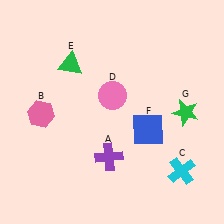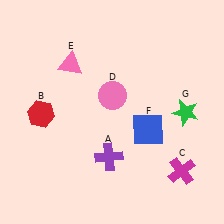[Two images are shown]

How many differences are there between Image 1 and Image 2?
There are 3 differences between the two images.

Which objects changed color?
B changed from pink to red. C changed from cyan to magenta. E changed from green to pink.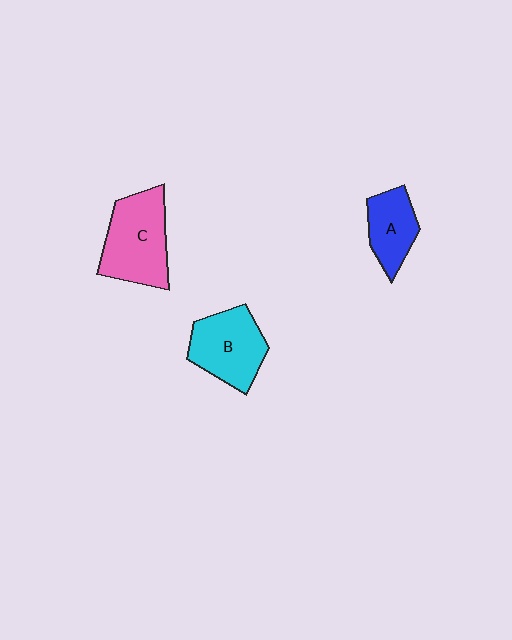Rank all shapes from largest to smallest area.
From largest to smallest: C (pink), B (cyan), A (blue).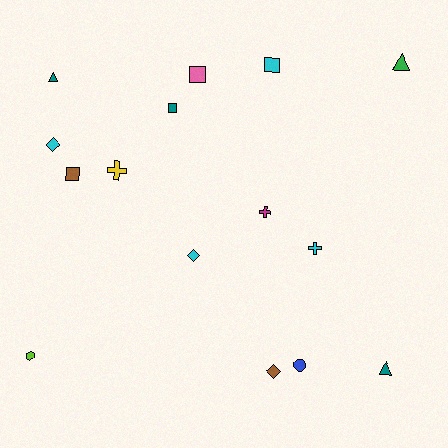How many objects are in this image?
There are 15 objects.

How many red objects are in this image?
There are no red objects.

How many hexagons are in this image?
There is 1 hexagon.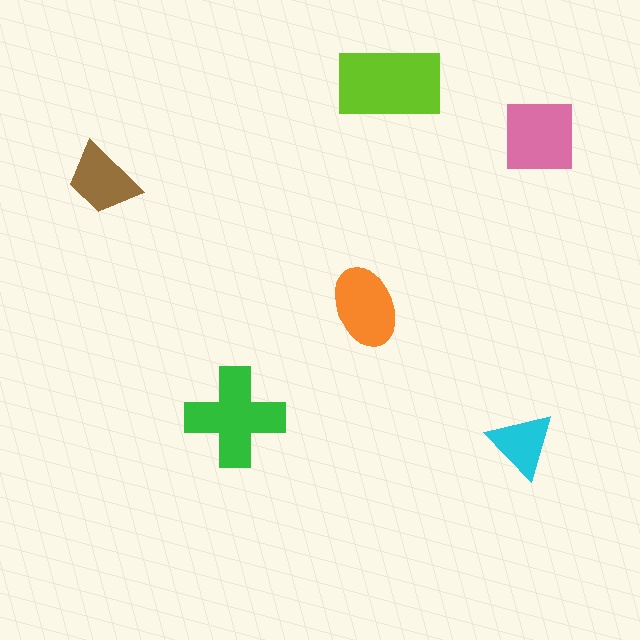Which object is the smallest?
The cyan triangle.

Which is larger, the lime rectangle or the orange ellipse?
The lime rectangle.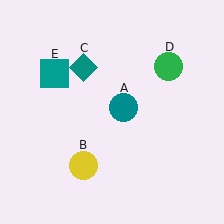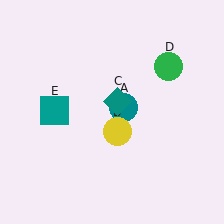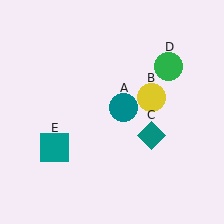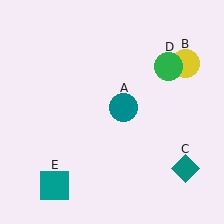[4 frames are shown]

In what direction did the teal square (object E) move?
The teal square (object E) moved down.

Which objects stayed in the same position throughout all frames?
Teal circle (object A) and green circle (object D) remained stationary.